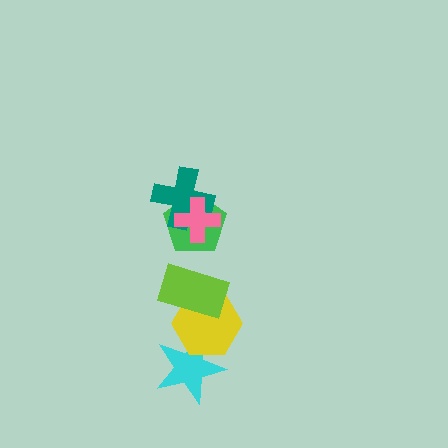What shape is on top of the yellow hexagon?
The lime rectangle is on top of the yellow hexagon.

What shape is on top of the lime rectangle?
The green pentagon is on top of the lime rectangle.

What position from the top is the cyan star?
The cyan star is 6th from the top.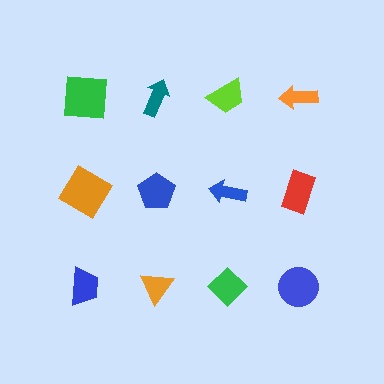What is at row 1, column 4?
An orange arrow.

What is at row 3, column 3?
A green diamond.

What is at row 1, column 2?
A teal arrow.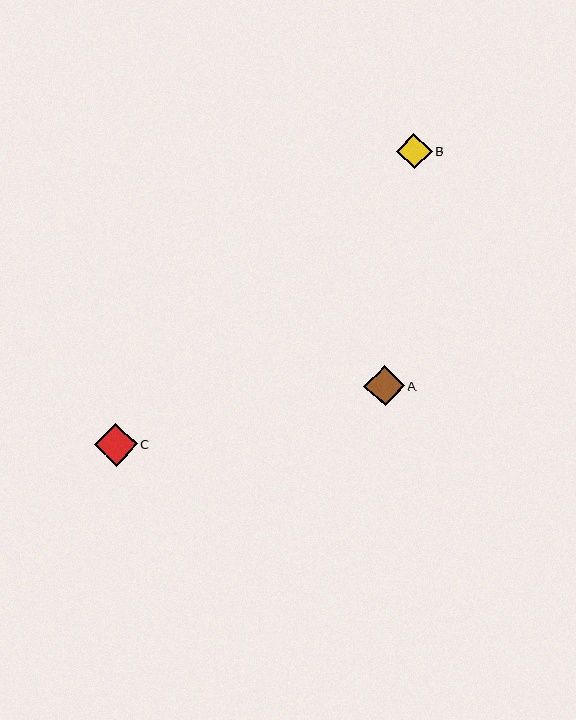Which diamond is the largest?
Diamond C is the largest with a size of approximately 43 pixels.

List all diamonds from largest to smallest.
From largest to smallest: C, A, B.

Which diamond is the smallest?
Diamond B is the smallest with a size of approximately 35 pixels.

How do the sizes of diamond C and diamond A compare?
Diamond C and diamond A are approximately the same size.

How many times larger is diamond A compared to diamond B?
Diamond A is approximately 1.2 times the size of diamond B.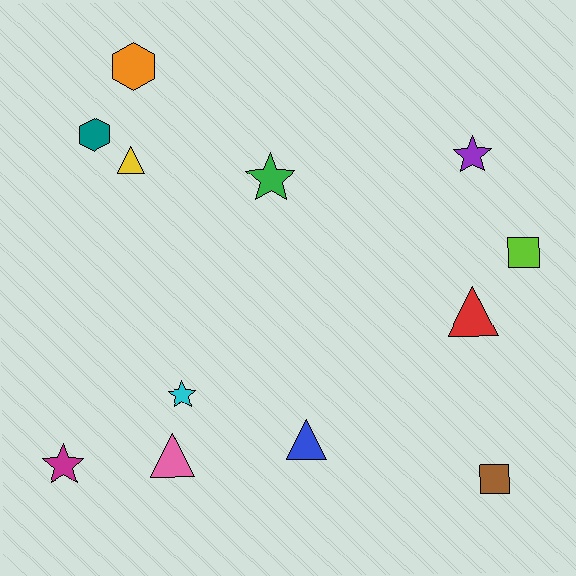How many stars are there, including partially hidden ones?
There are 4 stars.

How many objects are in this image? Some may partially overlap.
There are 12 objects.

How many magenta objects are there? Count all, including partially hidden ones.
There is 1 magenta object.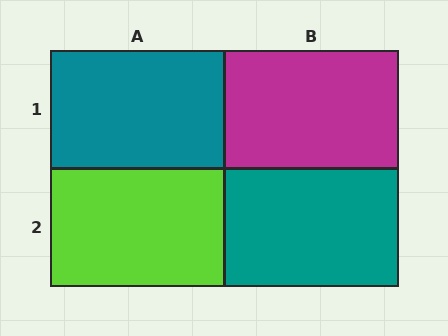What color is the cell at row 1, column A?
Teal.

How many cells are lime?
1 cell is lime.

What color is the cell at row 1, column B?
Magenta.